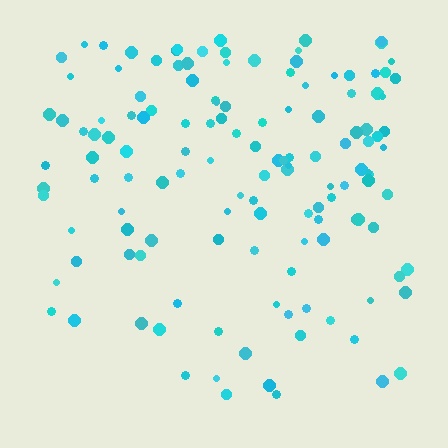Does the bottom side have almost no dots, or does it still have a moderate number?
Still a moderate number, just noticeably fewer than the top.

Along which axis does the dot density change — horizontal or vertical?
Vertical.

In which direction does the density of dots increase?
From bottom to top, with the top side densest.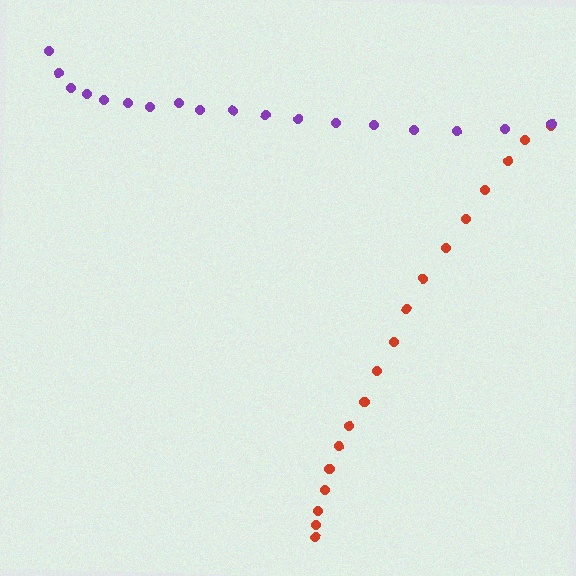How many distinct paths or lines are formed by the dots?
There are 2 distinct paths.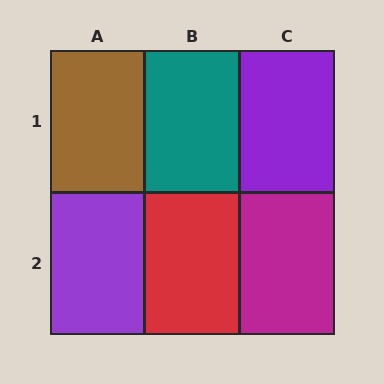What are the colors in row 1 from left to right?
Brown, teal, purple.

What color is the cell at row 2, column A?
Purple.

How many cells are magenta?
1 cell is magenta.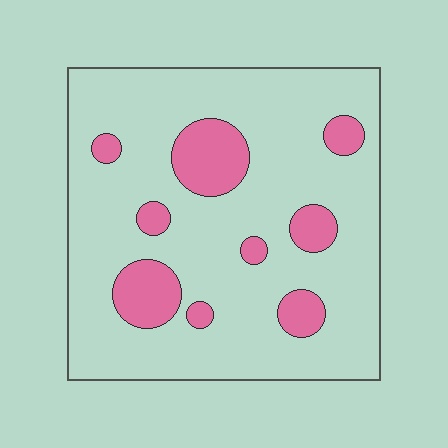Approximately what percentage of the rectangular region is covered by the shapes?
Approximately 15%.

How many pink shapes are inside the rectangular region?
9.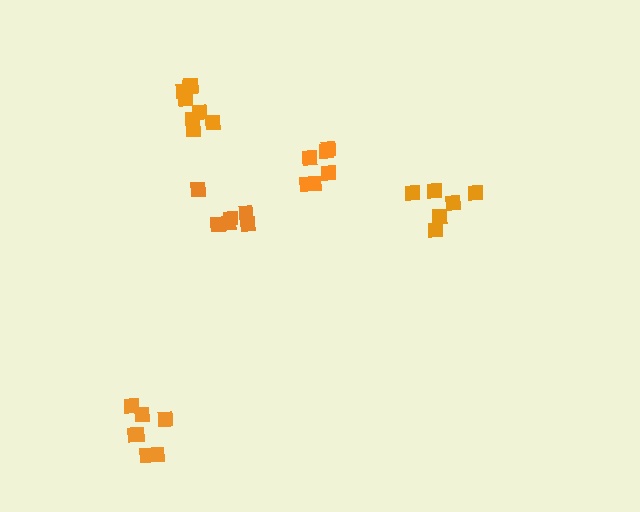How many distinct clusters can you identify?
There are 5 distinct clusters.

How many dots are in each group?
Group 1: 9 dots, Group 2: 6 dots, Group 3: 6 dots, Group 4: 6 dots, Group 5: 7 dots (34 total).